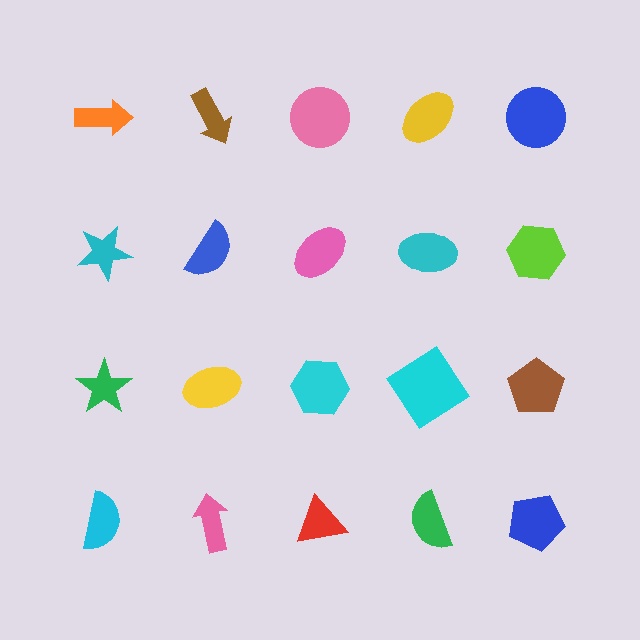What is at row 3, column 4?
A cyan diamond.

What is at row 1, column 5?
A blue circle.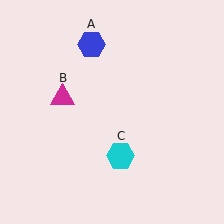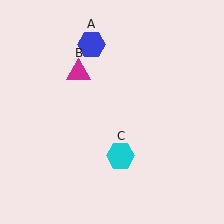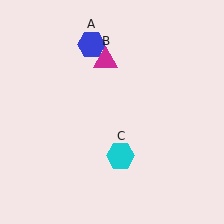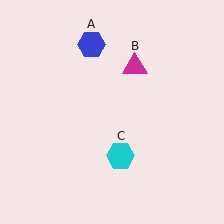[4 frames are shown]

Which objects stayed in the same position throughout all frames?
Blue hexagon (object A) and cyan hexagon (object C) remained stationary.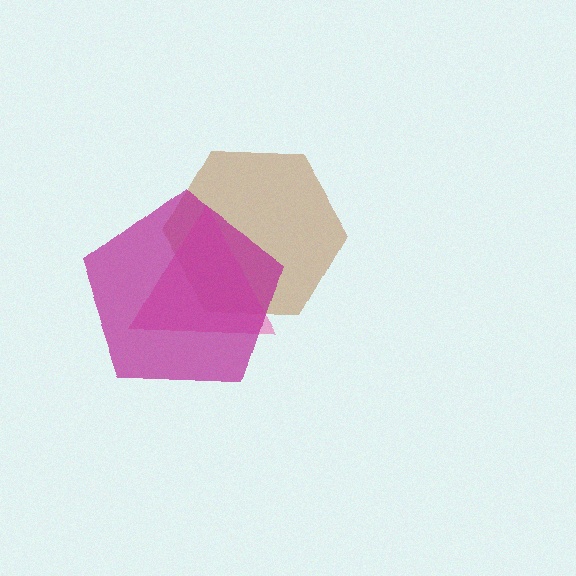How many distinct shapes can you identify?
There are 3 distinct shapes: a brown hexagon, a pink triangle, a magenta pentagon.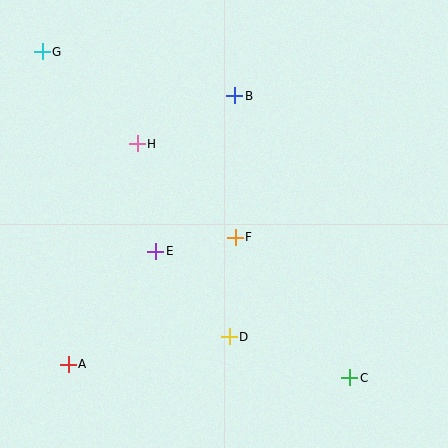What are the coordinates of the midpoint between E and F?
The midpoint between E and F is at (195, 244).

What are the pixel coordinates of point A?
Point A is at (68, 364).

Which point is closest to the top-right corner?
Point B is closest to the top-right corner.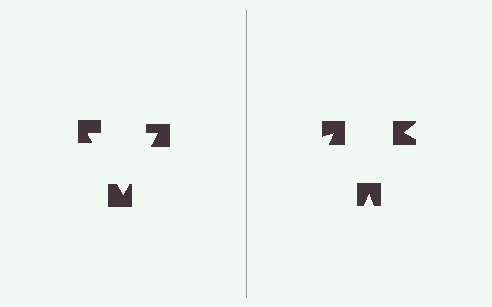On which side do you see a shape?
An illusory triangle appears on the left side. On the right side the wedge cuts are rotated, so no coherent shape forms.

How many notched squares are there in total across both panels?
6 — 3 on each side.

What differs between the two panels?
The notched squares are positioned identically on both sides; only the wedge orientations differ. On the left they align to a triangle; on the right they are misaligned.